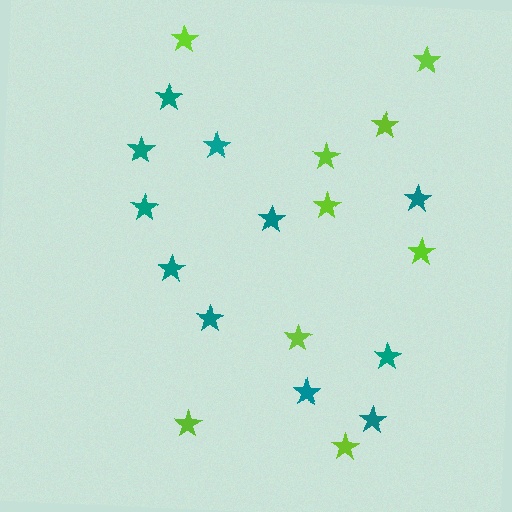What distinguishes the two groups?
There are 2 groups: one group of teal stars (11) and one group of lime stars (9).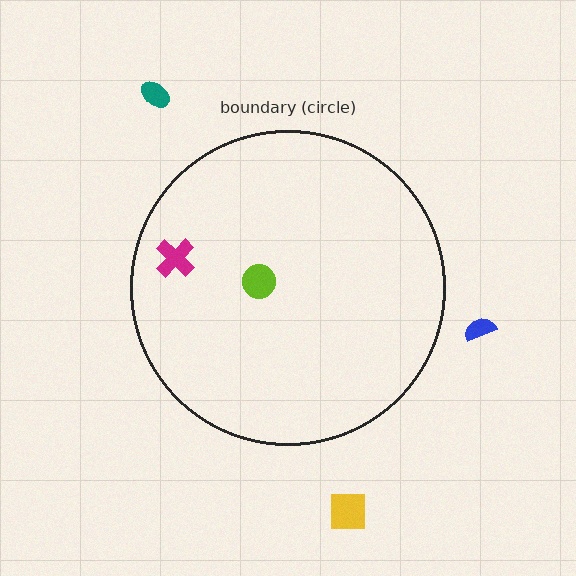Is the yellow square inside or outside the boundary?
Outside.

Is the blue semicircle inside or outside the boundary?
Outside.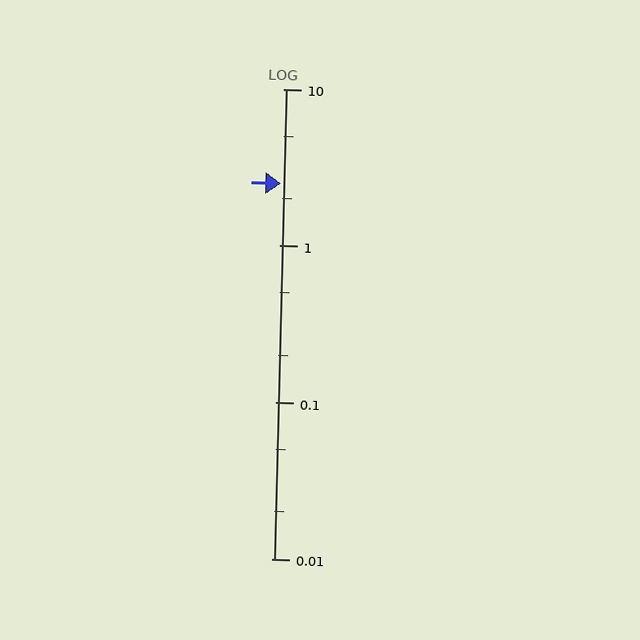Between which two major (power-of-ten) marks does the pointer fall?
The pointer is between 1 and 10.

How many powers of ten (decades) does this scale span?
The scale spans 3 decades, from 0.01 to 10.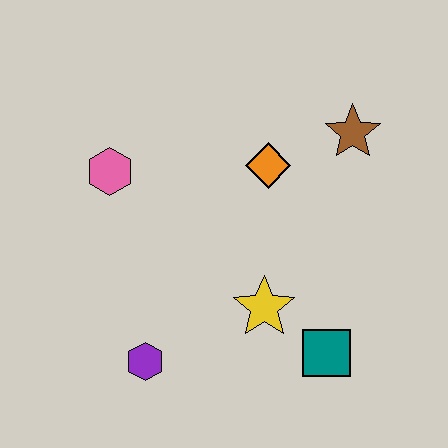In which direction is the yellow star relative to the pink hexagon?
The yellow star is to the right of the pink hexagon.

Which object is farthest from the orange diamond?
The purple hexagon is farthest from the orange diamond.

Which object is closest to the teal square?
The yellow star is closest to the teal square.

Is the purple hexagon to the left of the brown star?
Yes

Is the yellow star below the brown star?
Yes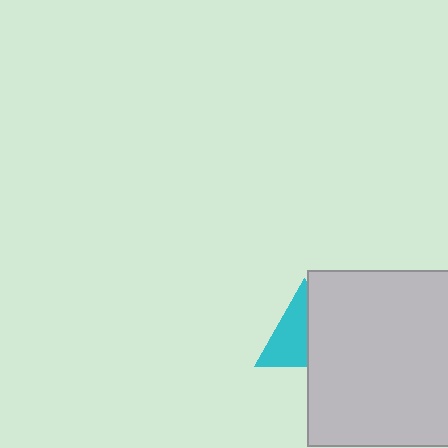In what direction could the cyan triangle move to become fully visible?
The cyan triangle could move left. That would shift it out from behind the light gray square entirely.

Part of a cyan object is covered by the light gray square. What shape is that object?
It is a triangle.